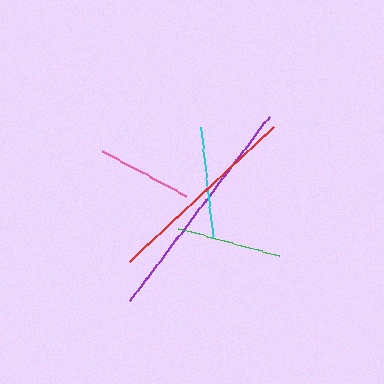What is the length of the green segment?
The green segment is approximately 105 pixels long.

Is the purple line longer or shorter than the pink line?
The purple line is longer than the pink line.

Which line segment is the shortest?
The pink line is the shortest at approximately 95 pixels.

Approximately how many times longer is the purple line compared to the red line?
The purple line is approximately 1.2 times the length of the red line.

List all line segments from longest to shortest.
From longest to shortest: purple, red, cyan, green, pink.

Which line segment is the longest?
The purple line is the longest at approximately 231 pixels.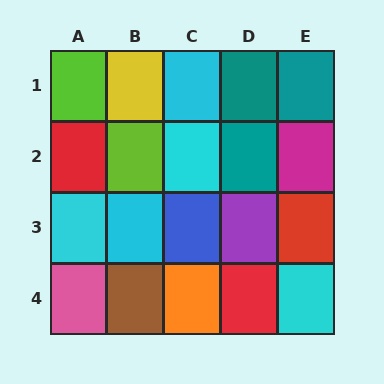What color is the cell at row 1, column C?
Cyan.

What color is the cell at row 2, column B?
Lime.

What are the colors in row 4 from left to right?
Pink, brown, orange, red, cyan.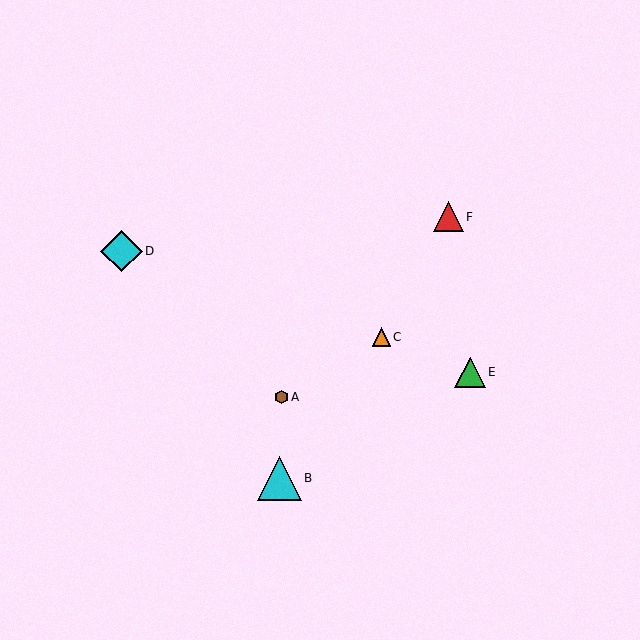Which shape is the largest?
The cyan triangle (labeled B) is the largest.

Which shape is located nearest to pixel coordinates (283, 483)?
The cyan triangle (labeled B) at (279, 478) is nearest to that location.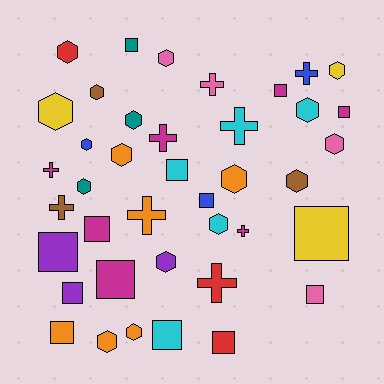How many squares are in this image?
There are 14 squares.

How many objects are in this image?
There are 40 objects.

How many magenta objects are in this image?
There are 7 magenta objects.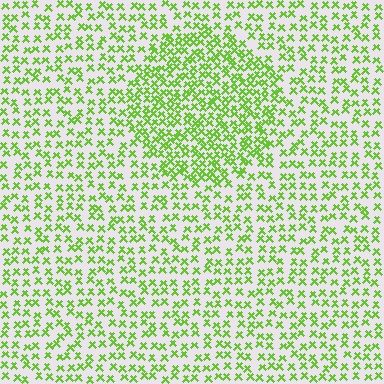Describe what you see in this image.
The image contains small lime elements arranged at two different densities. A circle-shaped region is visible where the elements are more densely packed than the surrounding area.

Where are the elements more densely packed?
The elements are more densely packed inside the circle boundary.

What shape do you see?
I see a circle.